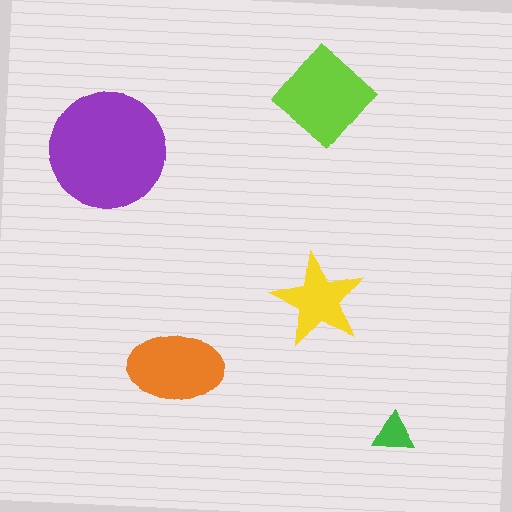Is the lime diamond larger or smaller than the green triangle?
Larger.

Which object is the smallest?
The green triangle.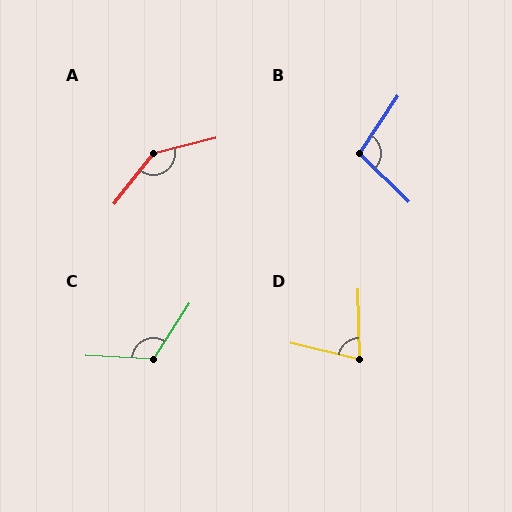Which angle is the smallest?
D, at approximately 75 degrees.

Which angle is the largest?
A, at approximately 142 degrees.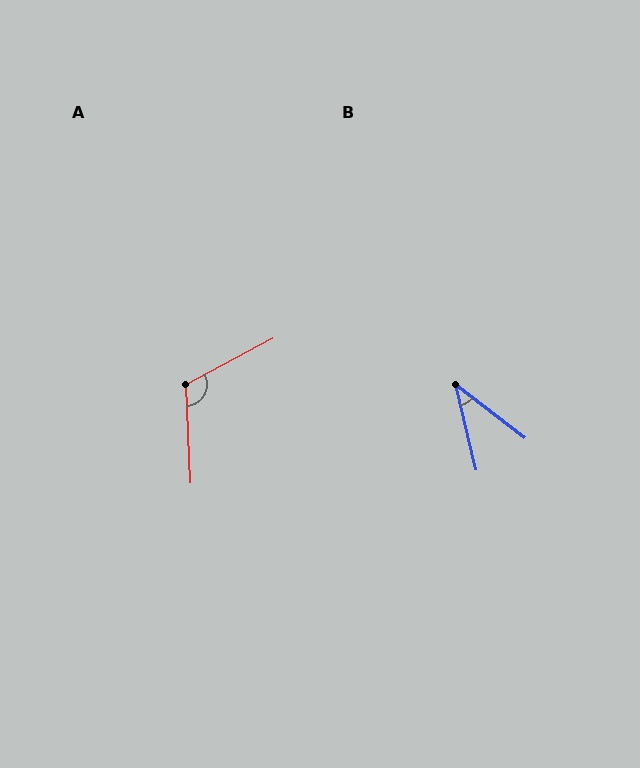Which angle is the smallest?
B, at approximately 39 degrees.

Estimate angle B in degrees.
Approximately 39 degrees.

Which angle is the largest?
A, at approximately 116 degrees.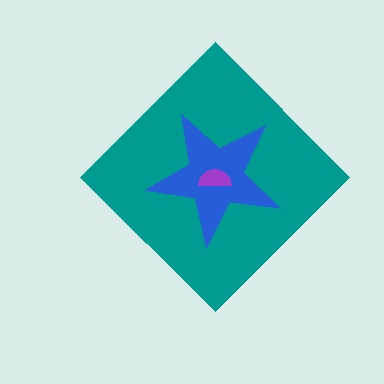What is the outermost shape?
The teal diamond.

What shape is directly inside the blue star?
The purple semicircle.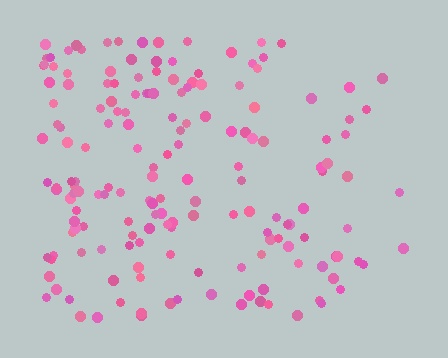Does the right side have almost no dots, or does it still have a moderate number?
Still a moderate number, just noticeably fewer than the left.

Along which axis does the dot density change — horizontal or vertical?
Horizontal.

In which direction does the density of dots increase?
From right to left, with the left side densest.